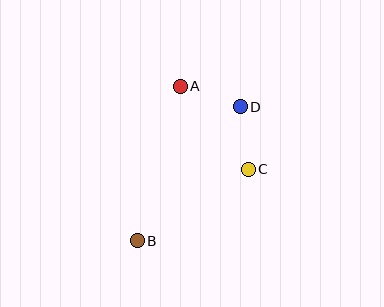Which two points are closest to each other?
Points C and D are closest to each other.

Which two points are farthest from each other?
Points B and D are farthest from each other.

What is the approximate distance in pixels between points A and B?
The distance between A and B is approximately 160 pixels.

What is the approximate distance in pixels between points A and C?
The distance between A and C is approximately 107 pixels.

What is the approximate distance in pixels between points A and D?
The distance between A and D is approximately 63 pixels.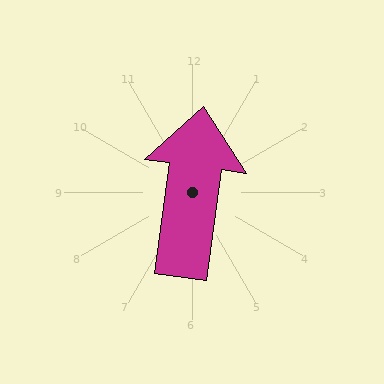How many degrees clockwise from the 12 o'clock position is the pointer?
Approximately 8 degrees.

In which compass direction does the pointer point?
North.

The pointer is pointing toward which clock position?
Roughly 12 o'clock.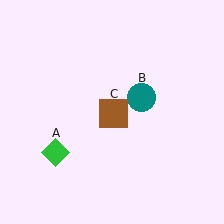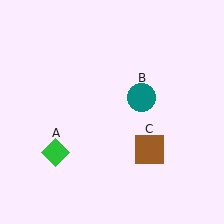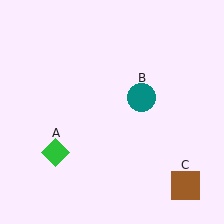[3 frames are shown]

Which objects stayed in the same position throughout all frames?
Green diamond (object A) and teal circle (object B) remained stationary.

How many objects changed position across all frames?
1 object changed position: brown square (object C).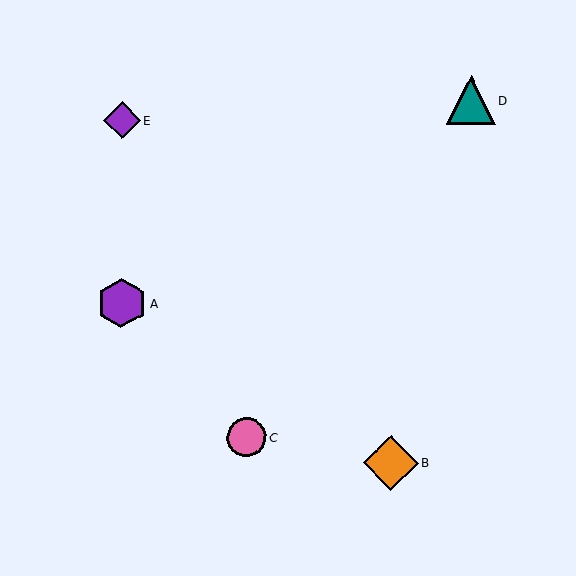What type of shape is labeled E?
Shape E is a purple diamond.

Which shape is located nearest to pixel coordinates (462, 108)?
The teal triangle (labeled D) at (471, 100) is nearest to that location.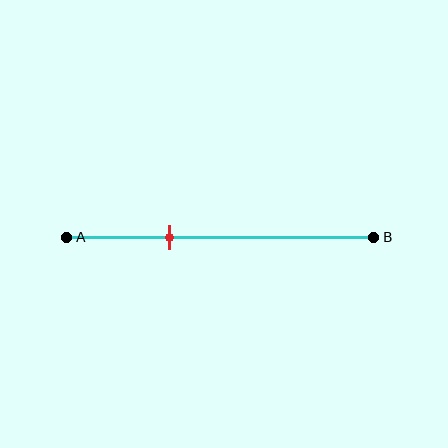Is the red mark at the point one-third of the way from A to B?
Yes, the mark is approximately at the one-third point.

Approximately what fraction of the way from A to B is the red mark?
The red mark is approximately 35% of the way from A to B.